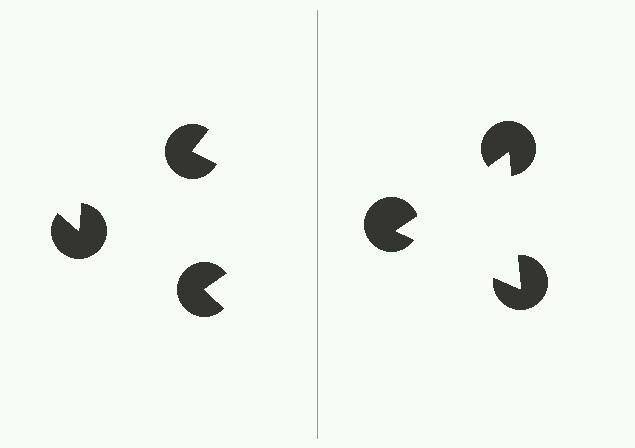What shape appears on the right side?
An illusory triangle.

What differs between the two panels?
The pac-man discs are positioned identically on both sides; only the wedge orientations differ. On the right they align to a triangle; on the left they are misaligned.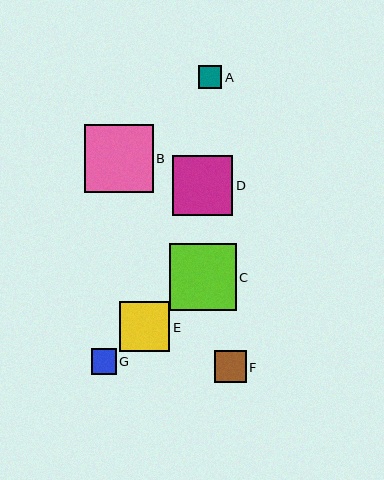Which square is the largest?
Square B is the largest with a size of approximately 68 pixels.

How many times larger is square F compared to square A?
Square F is approximately 1.3 times the size of square A.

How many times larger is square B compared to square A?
Square B is approximately 2.9 times the size of square A.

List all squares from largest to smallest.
From largest to smallest: B, C, D, E, F, G, A.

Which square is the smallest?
Square A is the smallest with a size of approximately 24 pixels.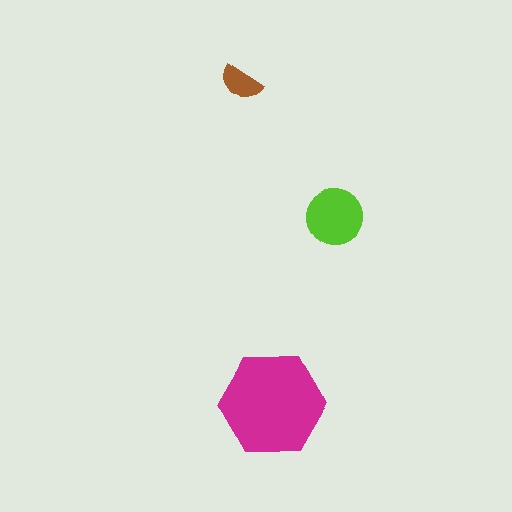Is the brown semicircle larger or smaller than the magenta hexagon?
Smaller.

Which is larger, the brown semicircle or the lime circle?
The lime circle.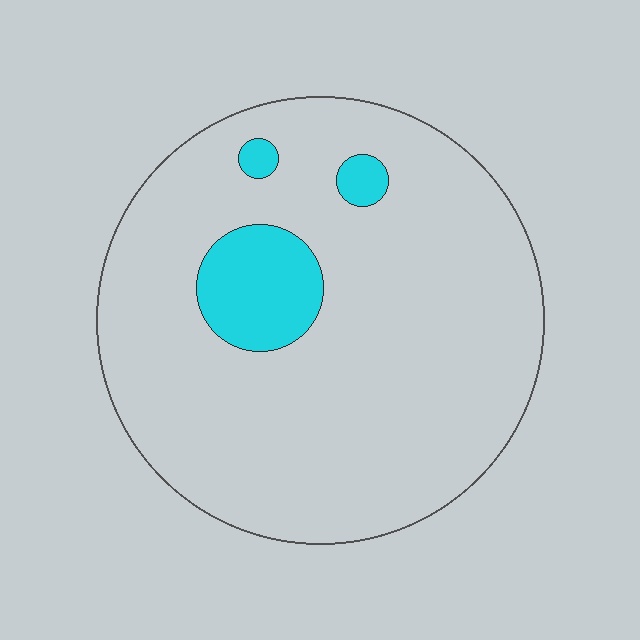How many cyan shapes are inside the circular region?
3.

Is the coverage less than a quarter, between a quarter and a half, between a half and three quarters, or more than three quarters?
Less than a quarter.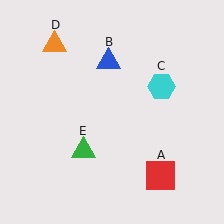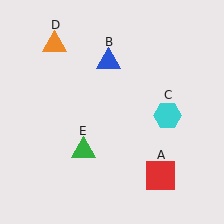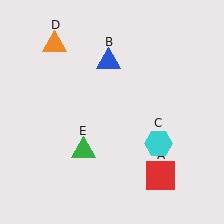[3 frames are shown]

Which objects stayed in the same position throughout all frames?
Red square (object A) and blue triangle (object B) and orange triangle (object D) and green triangle (object E) remained stationary.